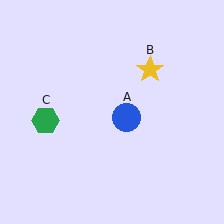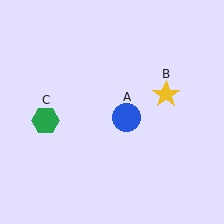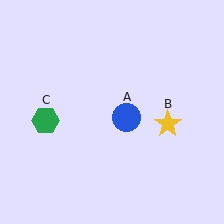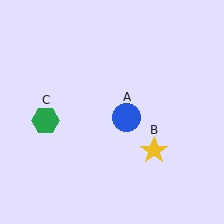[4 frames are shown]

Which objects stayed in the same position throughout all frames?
Blue circle (object A) and green hexagon (object C) remained stationary.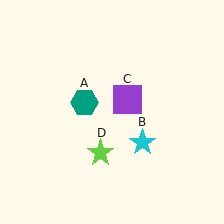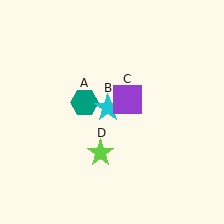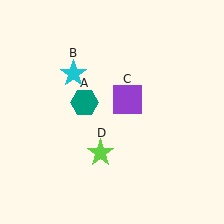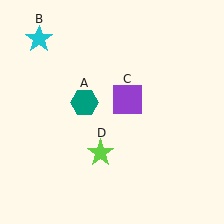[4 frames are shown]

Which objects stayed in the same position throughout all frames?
Teal hexagon (object A) and purple square (object C) and lime star (object D) remained stationary.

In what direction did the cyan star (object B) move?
The cyan star (object B) moved up and to the left.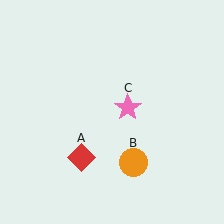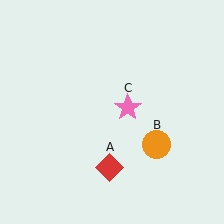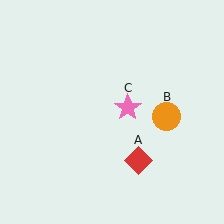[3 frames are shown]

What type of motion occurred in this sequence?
The red diamond (object A), orange circle (object B) rotated counterclockwise around the center of the scene.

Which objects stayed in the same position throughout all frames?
Pink star (object C) remained stationary.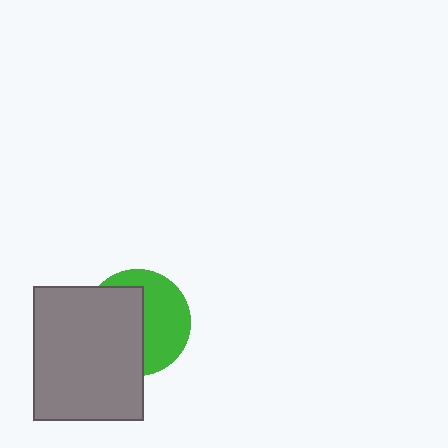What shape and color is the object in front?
The object in front is a gray rectangle.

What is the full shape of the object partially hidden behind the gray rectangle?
The partially hidden object is a green circle.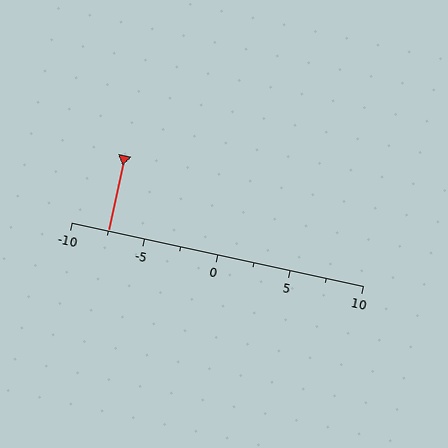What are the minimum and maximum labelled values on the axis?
The axis runs from -10 to 10.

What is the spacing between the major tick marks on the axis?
The major ticks are spaced 5 apart.